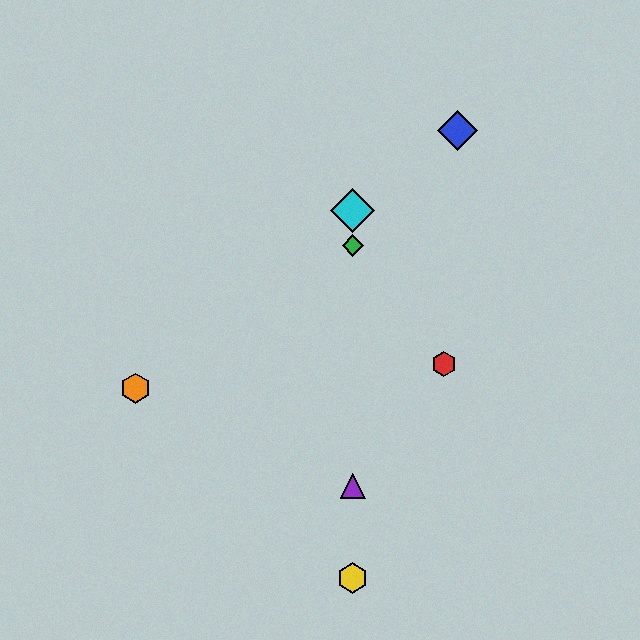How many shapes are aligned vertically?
4 shapes (the green diamond, the yellow hexagon, the purple triangle, the cyan diamond) are aligned vertically.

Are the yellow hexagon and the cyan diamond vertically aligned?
Yes, both are at x≈353.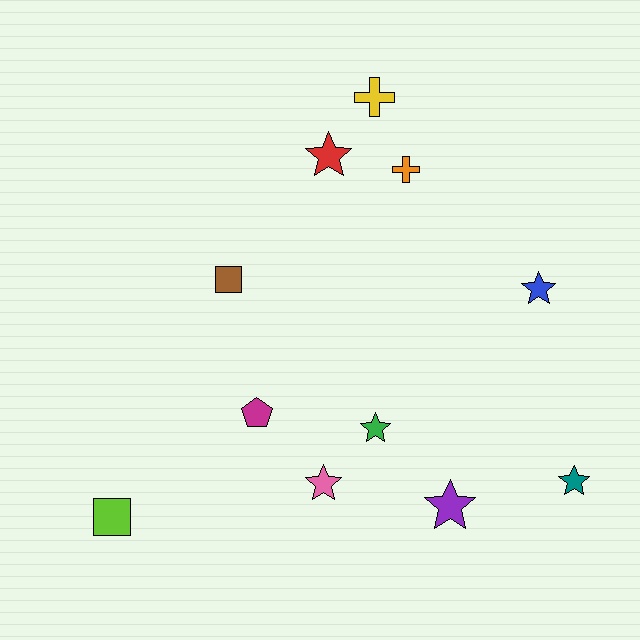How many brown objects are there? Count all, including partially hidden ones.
There is 1 brown object.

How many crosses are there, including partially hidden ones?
There are 2 crosses.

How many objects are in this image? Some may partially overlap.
There are 11 objects.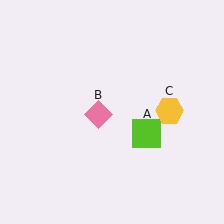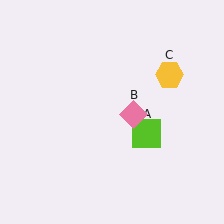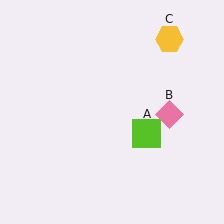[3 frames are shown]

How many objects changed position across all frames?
2 objects changed position: pink diamond (object B), yellow hexagon (object C).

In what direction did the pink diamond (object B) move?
The pink diamond (object B) moved right.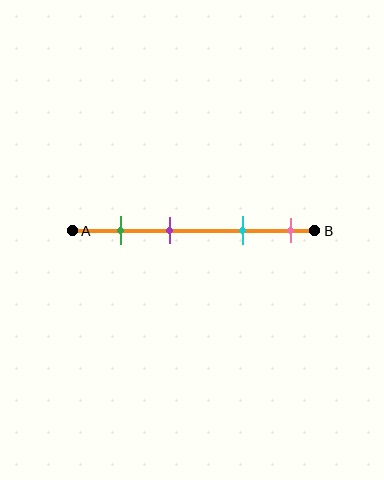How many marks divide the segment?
There are 4 marks dividing the segment.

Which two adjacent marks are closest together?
The green and purple marks are the closest adjacent pair.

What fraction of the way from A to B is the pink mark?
The pink mark is approximately 90% (0.9) of the way from A to B.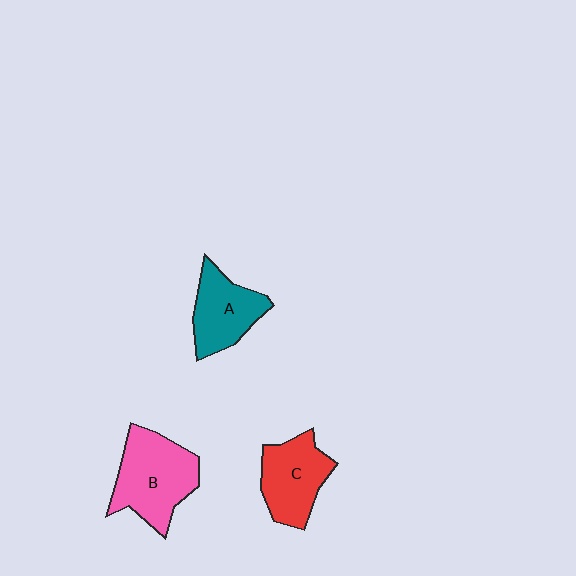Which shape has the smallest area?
Shape A (teal).